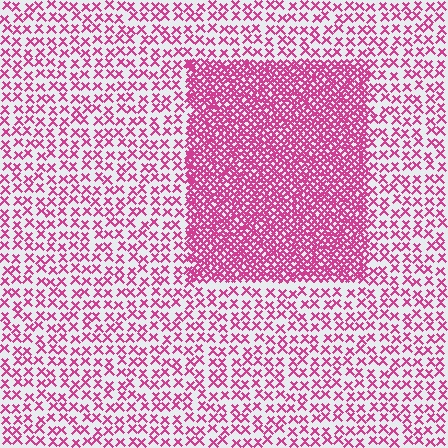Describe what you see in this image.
The image contains small magenta elements arranged at two different densities. A rectangle-shaped region is visible where the elements are more densely packed than the surrounding area.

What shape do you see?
I see a rectangle.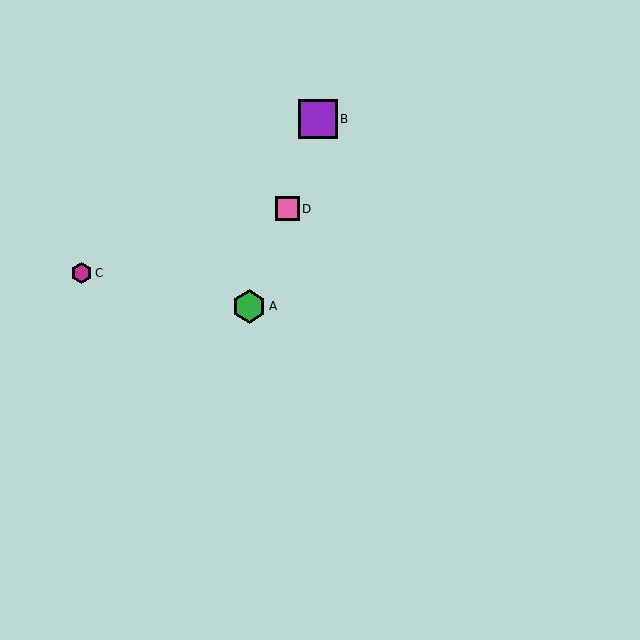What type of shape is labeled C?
Shape C is a magenta hexagon.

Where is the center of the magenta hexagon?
The center of the magenta hexagon is at (82, 273).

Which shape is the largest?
The purple square (labeled B) is the largest.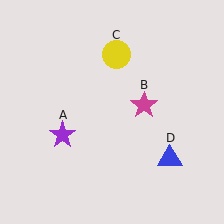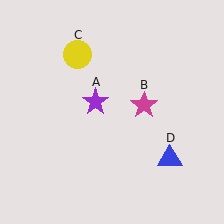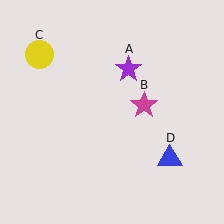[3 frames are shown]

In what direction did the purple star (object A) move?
The purple star (object A) moved up and to the right.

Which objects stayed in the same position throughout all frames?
Magenta star (object B) and blue triangle (object D) remained stationary.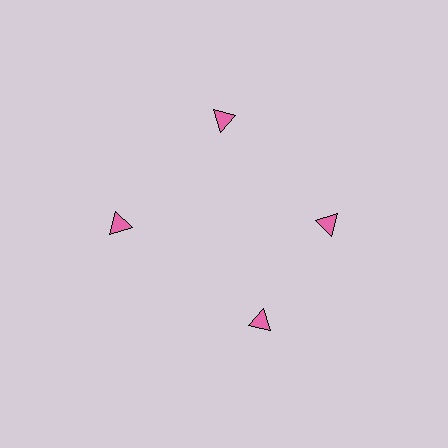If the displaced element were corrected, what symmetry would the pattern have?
It would have 4-fold rotational symmetry — the pattern would map onto itself every 90 degrees.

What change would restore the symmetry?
The symmetry would be restored by rotating it back into even spacing with its neighbors so that all 4 triangles sit at equal angles and equal distance from the center.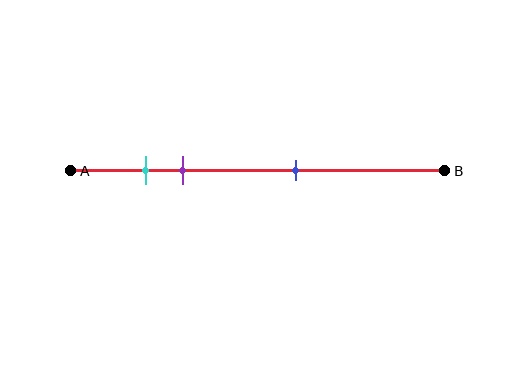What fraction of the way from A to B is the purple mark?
The purple mark is approximately 30% (0.3) of the way from A to B.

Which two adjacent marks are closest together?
The cyan and purple marks are the closest adjacent pair.